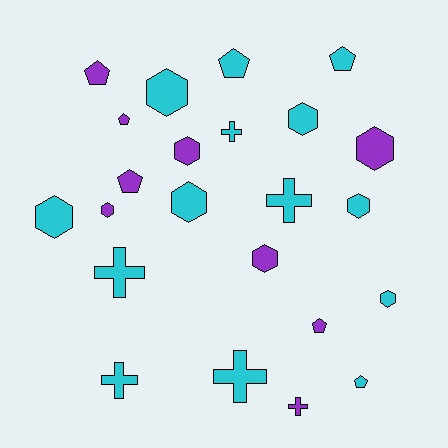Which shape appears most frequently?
Hexagon, with 10 objects.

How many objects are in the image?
There are 23 objects.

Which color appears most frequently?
Cyan, with 14 objects.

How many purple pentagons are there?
There are 4 purple pentagons.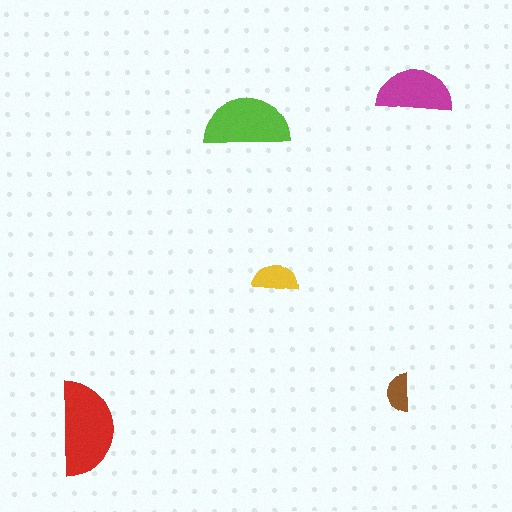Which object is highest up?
The magenta semicircle is topmost.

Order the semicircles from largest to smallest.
the red one, the lime one, the magenta one, the yellow one, the brown one.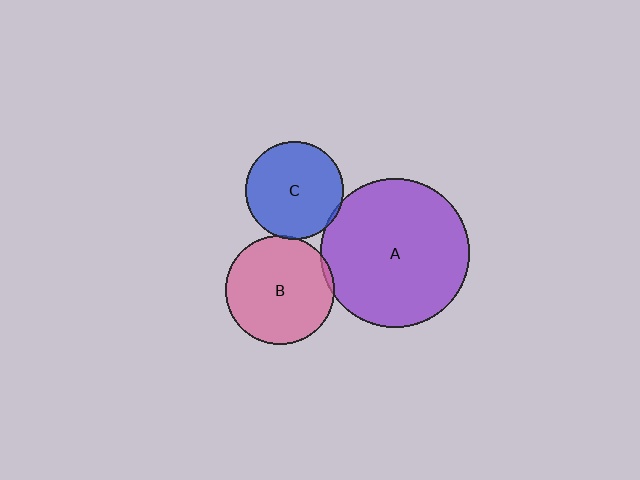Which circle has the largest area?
Circle A (purple).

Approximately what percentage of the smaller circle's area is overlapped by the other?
Approximately 5%.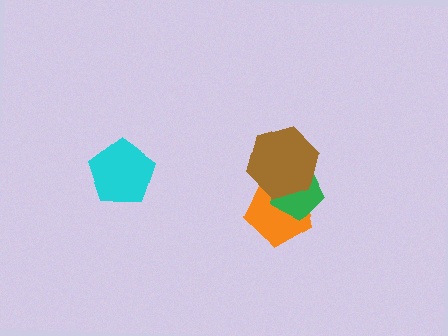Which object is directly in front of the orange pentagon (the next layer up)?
The green pentagon is directly in front of the orange pentagon.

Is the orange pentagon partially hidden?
Yes, it is partially covered by another shape.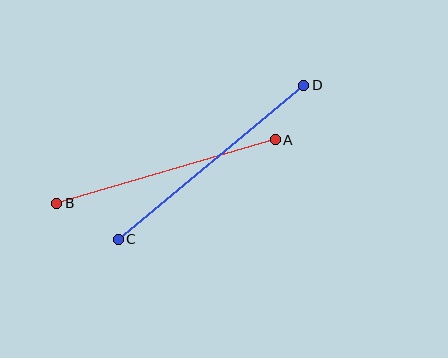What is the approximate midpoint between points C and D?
The midpoint is at approximately (211, 162) pixels.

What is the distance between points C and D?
The distance is approximately 241 pixels.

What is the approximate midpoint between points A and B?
The midpoint is at approximately (166, 171) pixels.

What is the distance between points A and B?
The distance is approximately 227 pixels.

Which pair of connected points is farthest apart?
Points C and D are farthest apart.